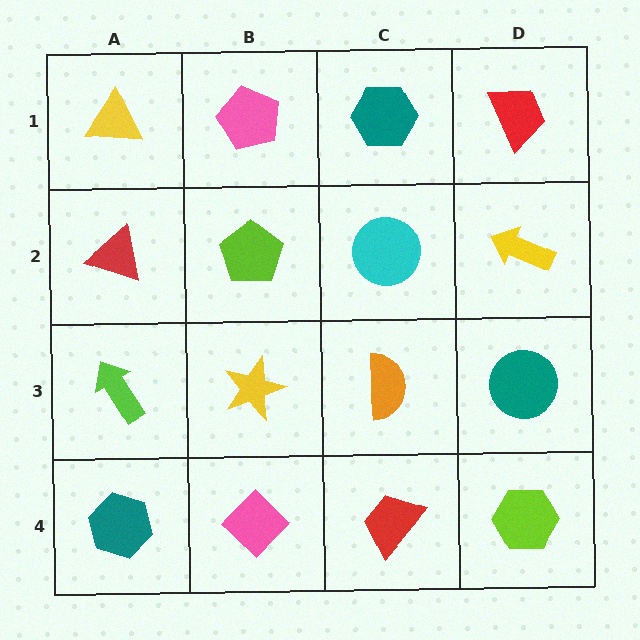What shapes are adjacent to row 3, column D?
A yellow arrow (row 2, column D), a lime hexagon (row 4, column D), an orange semicircle (row 3, column C).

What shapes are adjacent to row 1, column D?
A yellow arrow (row 2, column D), a teal hexagon (row 1, column C).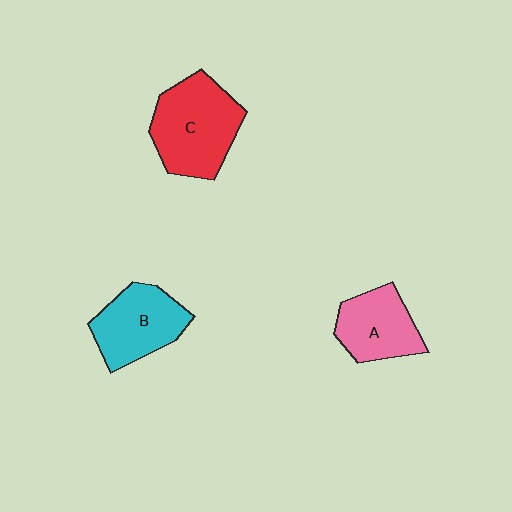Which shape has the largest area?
Shape C (red).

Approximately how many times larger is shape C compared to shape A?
Approximately 1.4 times.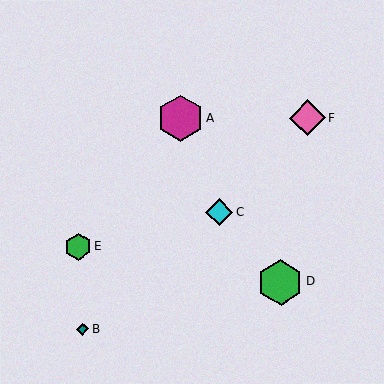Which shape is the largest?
The magenta hexagon (labeled A) is the largest.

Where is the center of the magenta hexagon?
The center of the magenta hexagon is at (180, 118).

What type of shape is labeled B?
Shape B is a teal diamond.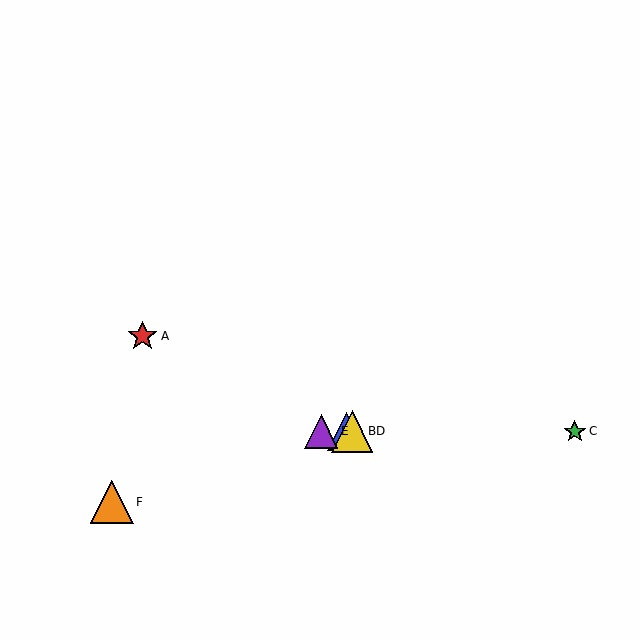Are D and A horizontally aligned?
No, D is at y≈431 and A is at y≈336.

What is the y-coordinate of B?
Object B is at y≈431.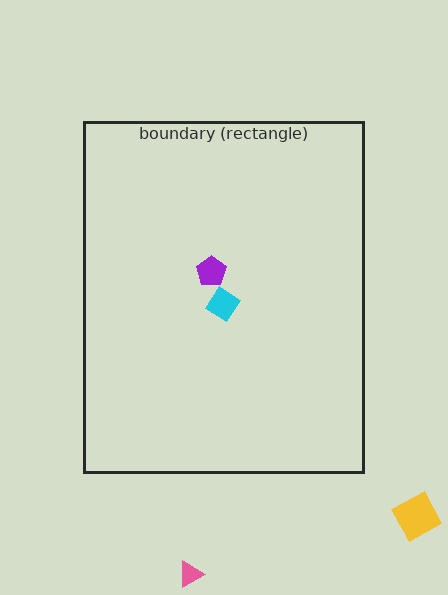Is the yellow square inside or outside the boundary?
Outside.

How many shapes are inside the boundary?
2 inside, 2 outside.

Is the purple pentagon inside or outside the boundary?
Inside.